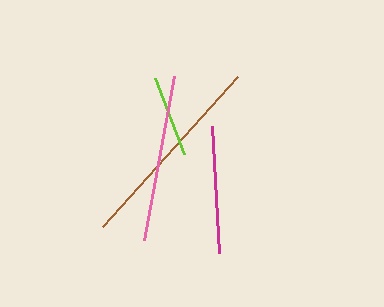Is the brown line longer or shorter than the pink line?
The brown line is longer than the pink line.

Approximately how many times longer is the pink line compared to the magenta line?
The pink line is approximately 1.3 times the length of the magenta line.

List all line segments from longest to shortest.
From longest to shortest: brown, pink, magenta, lime.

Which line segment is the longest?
The brown line is the longest at approximately 202 pixels.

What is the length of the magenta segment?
The magenta segment is approximately 127 pixels long.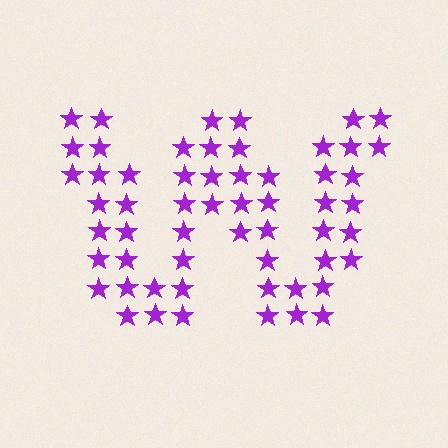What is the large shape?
The large shape is the letter W.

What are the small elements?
The small elements are stars.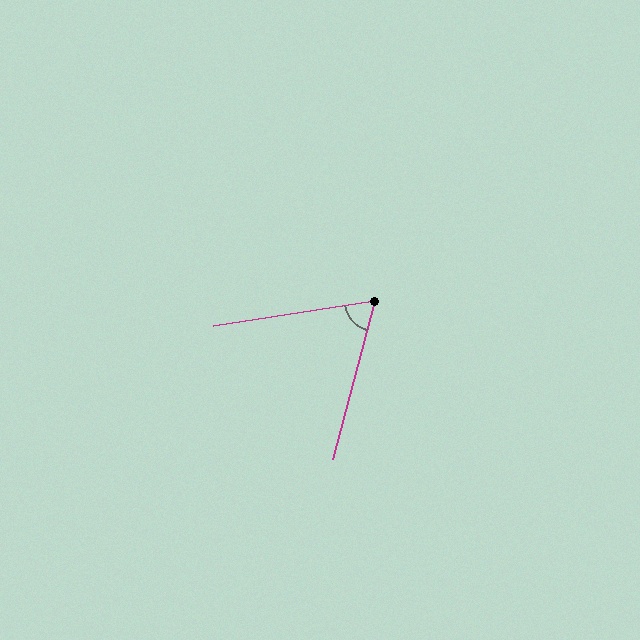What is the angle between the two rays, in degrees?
Approximately 66 degrees.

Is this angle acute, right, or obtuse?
It is acute.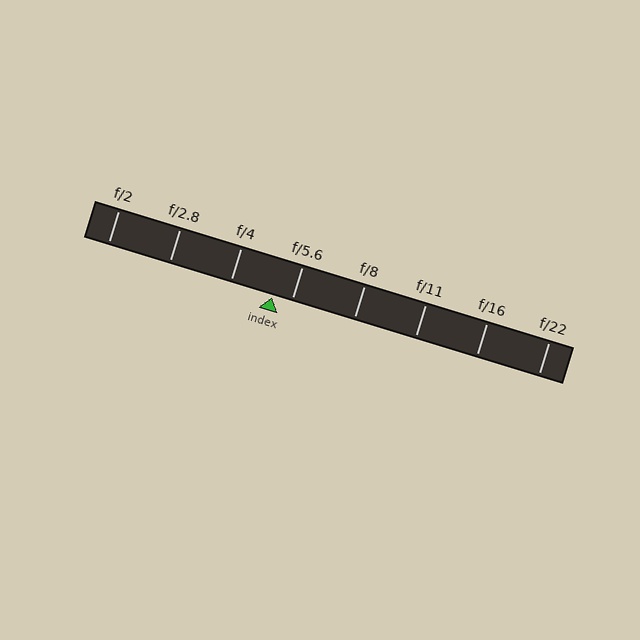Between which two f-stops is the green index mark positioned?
The index mark is between f/4 and f/5.6.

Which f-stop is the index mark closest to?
The index mark is closest to f/5.6.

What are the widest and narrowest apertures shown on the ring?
The widest aperture shown is f/2 and the narrowest is f/22.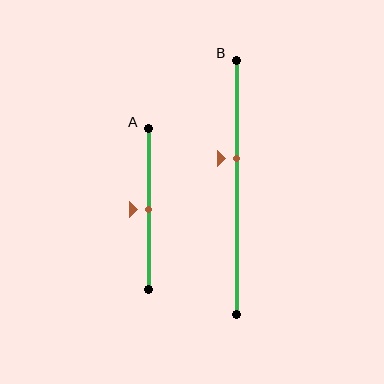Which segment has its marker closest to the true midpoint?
Segment A has its marker closest to the true midpoint.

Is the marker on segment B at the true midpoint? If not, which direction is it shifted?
No, the marker on segment B is shifted upward by about 11% of the segment length.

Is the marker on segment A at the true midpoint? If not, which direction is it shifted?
Yes, the marker on segment A is at the true midpoint.